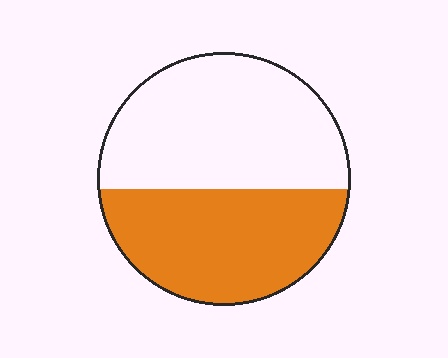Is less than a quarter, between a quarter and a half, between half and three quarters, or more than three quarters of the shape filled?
Between a quarter and a half.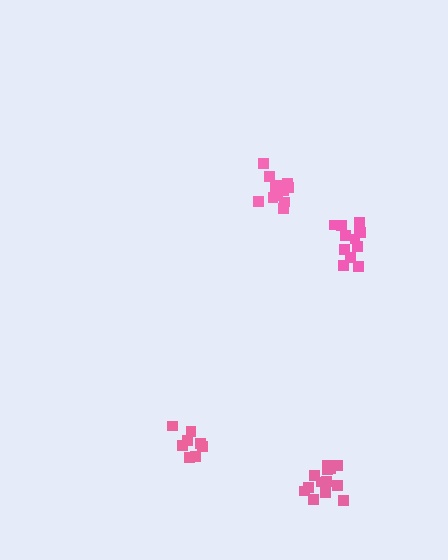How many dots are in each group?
Group 1: 13 dots, Group 2: 8 dots, Group 3: 12 dots, Group 4: 13 dots (46 total).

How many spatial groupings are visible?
There are 4 spatial groupings.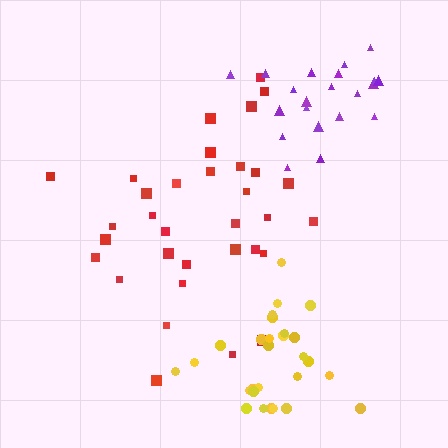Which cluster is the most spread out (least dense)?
Red.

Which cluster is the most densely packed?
Purple.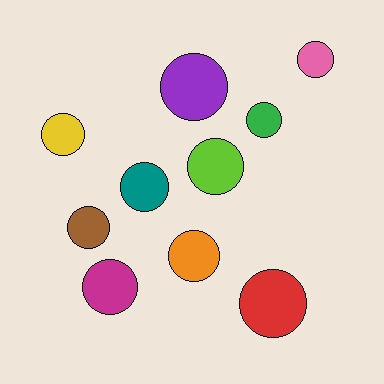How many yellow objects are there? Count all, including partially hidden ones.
There is 1 yellow object.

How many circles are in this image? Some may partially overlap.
There are 10 circles.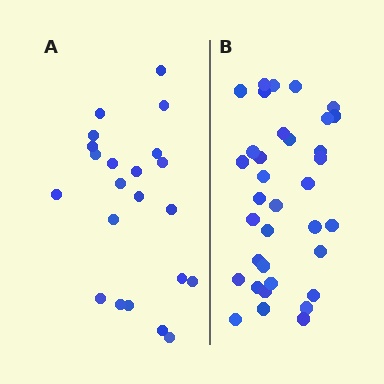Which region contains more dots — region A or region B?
Region B (the right region) has more dots.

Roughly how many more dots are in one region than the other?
Region B has approximately 15 more dots than region A.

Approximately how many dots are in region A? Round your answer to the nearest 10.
About 20 dots. (The exact count is 22, which rounds to 20.)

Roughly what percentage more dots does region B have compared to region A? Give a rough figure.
About 60% more.